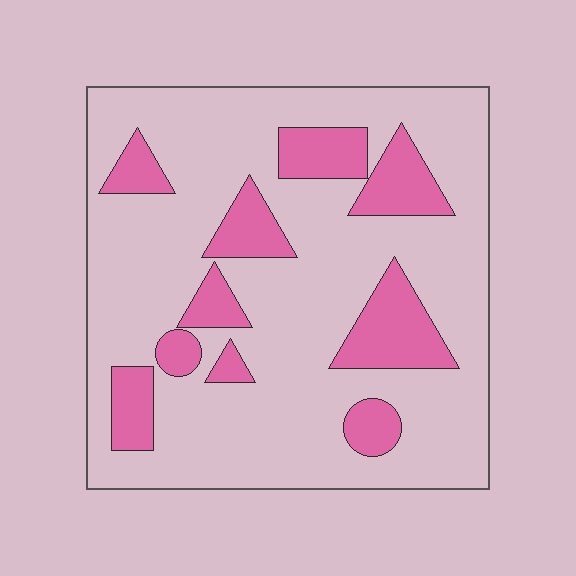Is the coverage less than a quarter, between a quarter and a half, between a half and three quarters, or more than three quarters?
Less than a quarter.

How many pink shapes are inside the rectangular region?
10.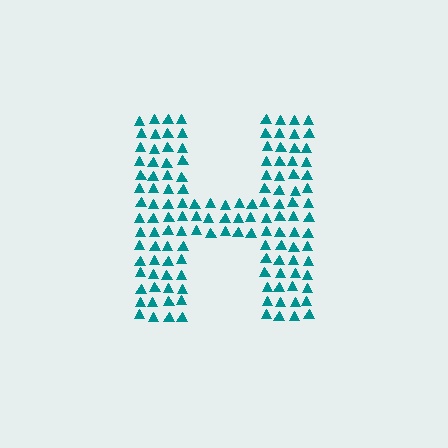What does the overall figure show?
The overall figure shows the letter H.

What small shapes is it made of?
It is made of small triangles.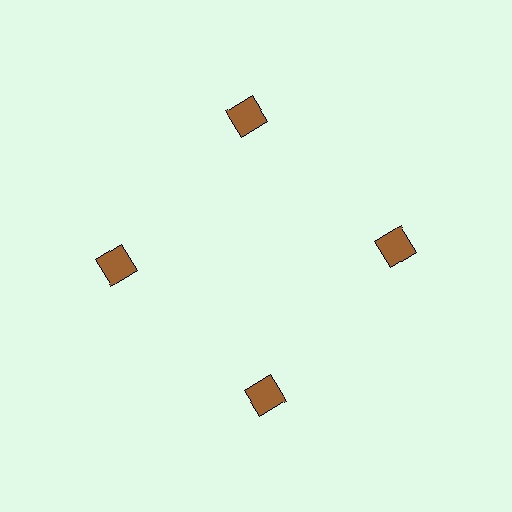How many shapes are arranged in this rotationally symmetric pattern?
There are 4 shapes, arranged in 4 groups of 1.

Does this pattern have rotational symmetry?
Yes, this pattern has 4-fold rotational symmetry. It looks the same after rotating 90 degrees around the center.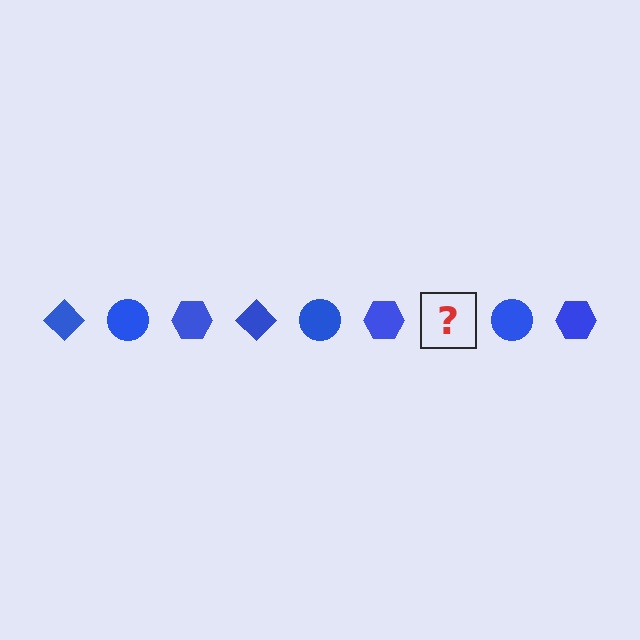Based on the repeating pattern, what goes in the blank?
The blank should be a blue diamond.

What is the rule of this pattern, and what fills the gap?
The rule is that the pattern cycles through diamond, circle, hexagon shapes in blue. The gap should be filled with a blue diamond.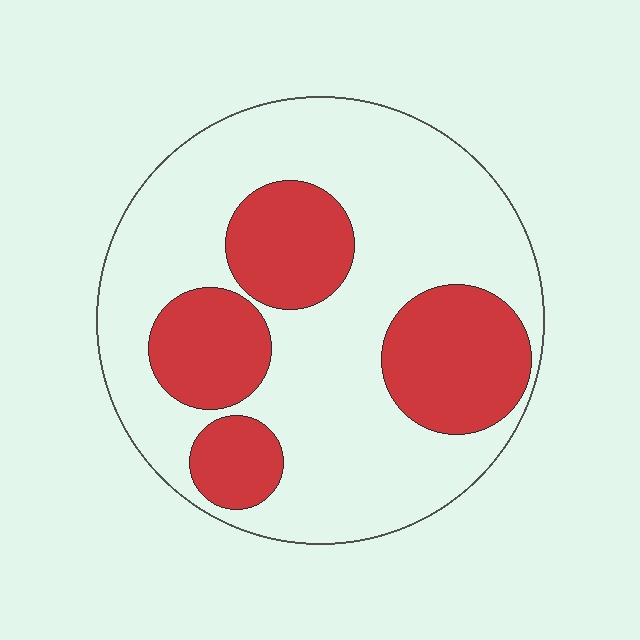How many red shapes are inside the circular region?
4.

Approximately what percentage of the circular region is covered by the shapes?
Approximately 30%.